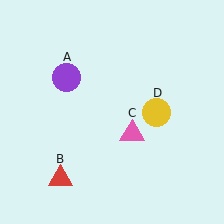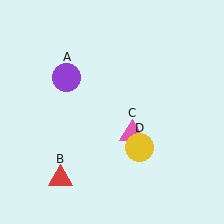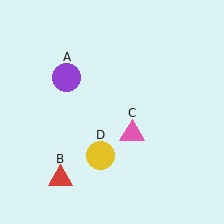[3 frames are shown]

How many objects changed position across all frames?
1 object changed position: yellow circle (object D).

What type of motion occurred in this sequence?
The yellow circle (object D) rotated clockwise around the center of the scene.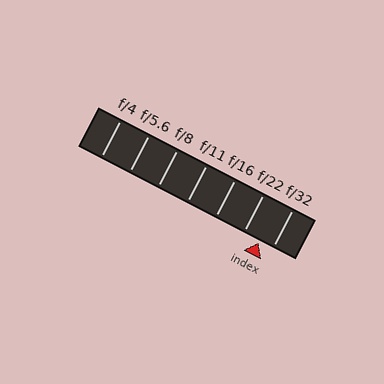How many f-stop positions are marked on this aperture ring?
There are 7 f-stop positions marked.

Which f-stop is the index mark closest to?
The index mark is closest to f/32.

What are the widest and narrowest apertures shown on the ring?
The widest aperture shown is f/4 and the narrowest is f/32.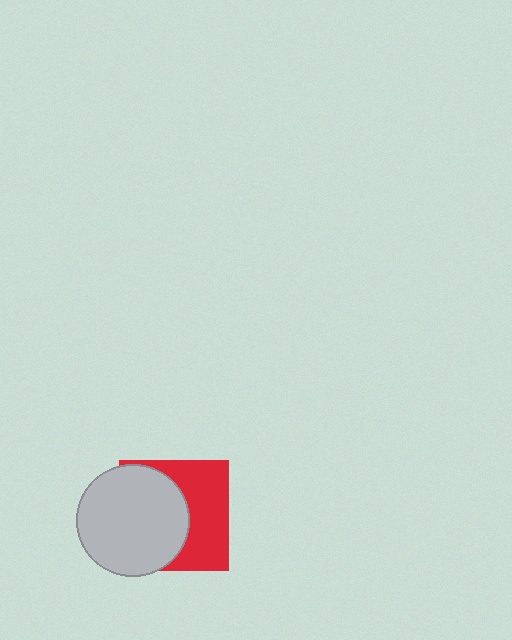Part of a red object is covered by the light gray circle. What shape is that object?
It is a square.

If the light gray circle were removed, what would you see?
You would see the complete red square.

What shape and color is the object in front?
The object in front is a light gray circle.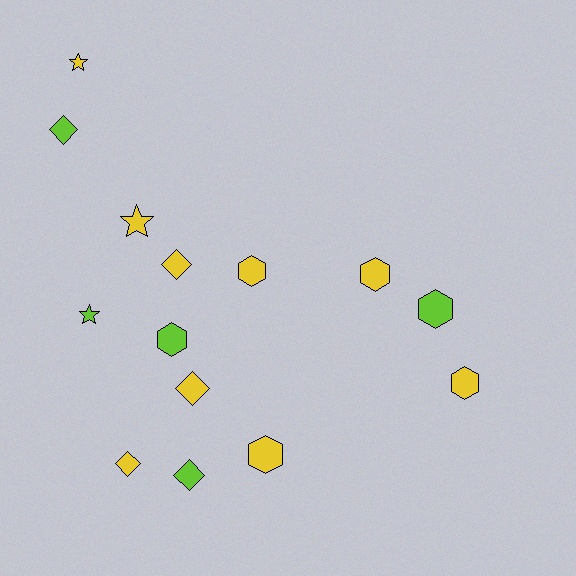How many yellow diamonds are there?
There are 3 yellow diamonds.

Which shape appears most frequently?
Hexagon, with 6 objects.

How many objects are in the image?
There are 14 objects.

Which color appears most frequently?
Yellow, with 9 objects.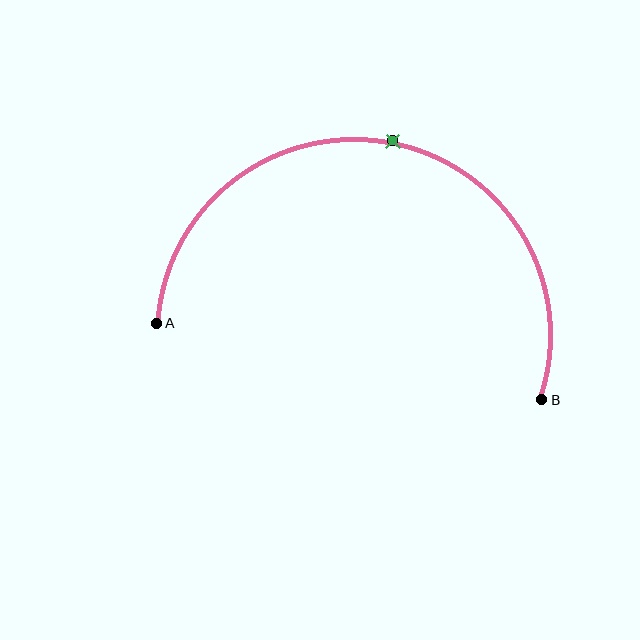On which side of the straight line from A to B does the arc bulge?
The arc bulges above the straight line connecting A and B.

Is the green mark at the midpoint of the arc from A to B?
Yes. The green mark lies on the arc at equal arc-length from both A and B — it is the arc midpoint.